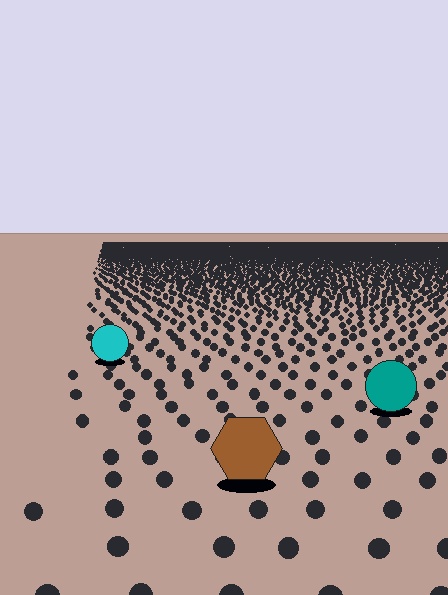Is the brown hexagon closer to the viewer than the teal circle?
Yes. The brown hexagon is closer — you can tell from the texture gradient: the ground texture is coarser near it.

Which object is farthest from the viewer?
The cyan circle is farthest from the viewer. It appears smaller and the ground texture around it is denser.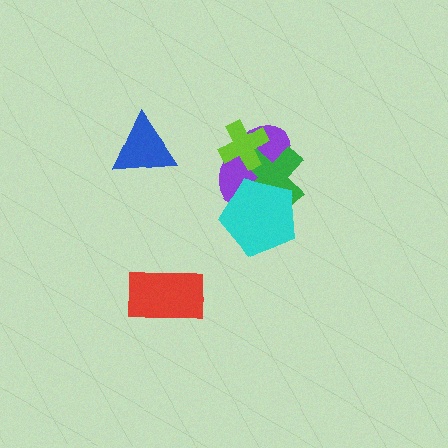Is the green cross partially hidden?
Yes, it is partially covered by another shape.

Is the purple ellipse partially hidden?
Yes, it is partially covered by another shape.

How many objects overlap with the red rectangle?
0 objects overlap with the red rectangle.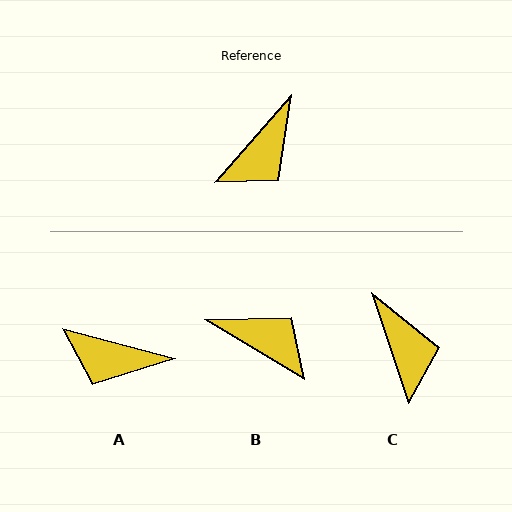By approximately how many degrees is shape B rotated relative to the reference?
Approximately 100 degrees counter-clockwise.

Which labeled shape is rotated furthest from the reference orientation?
B, about 100 degrees away.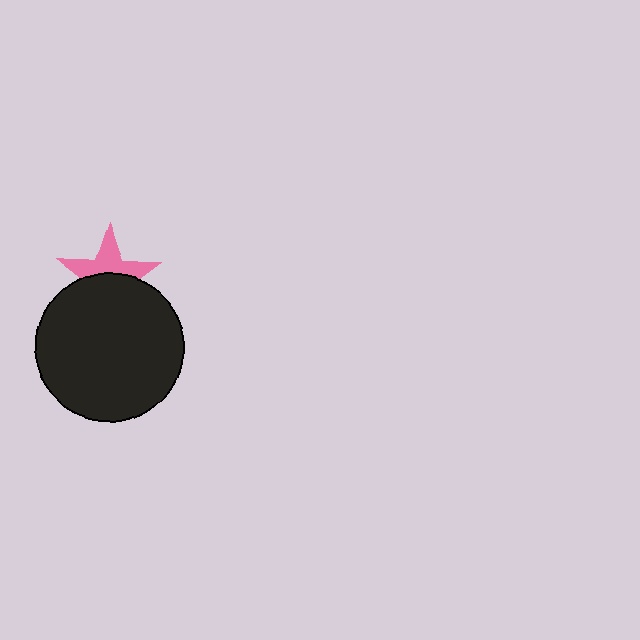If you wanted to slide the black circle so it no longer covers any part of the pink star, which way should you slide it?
Slide it down — that is the most direct way to separate the two shapes.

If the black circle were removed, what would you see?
You would see the complete pink star.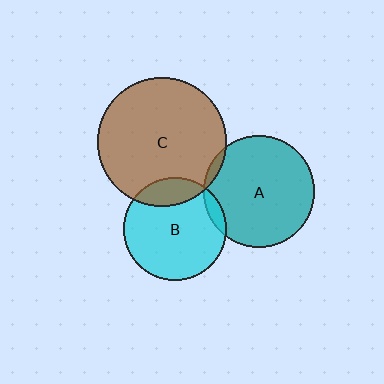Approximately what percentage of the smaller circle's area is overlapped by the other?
Approximately 15%.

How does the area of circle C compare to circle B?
Approximately 1.6 times.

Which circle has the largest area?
Circle C (brown).